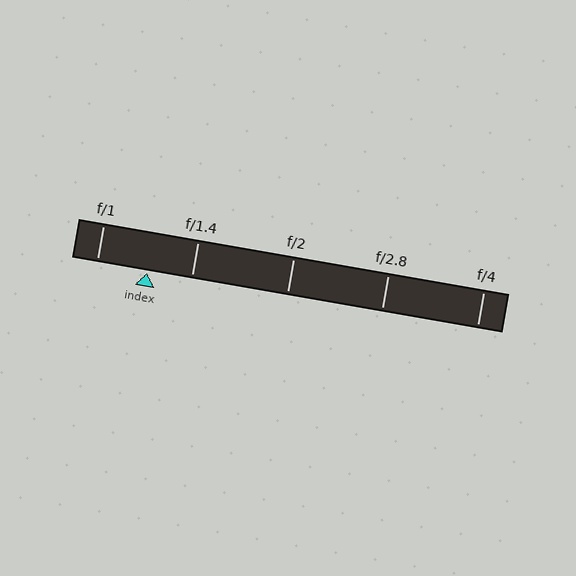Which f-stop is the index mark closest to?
The index mark is closest to f/1.4.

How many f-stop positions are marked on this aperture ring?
There are 5 f-stop positions marked.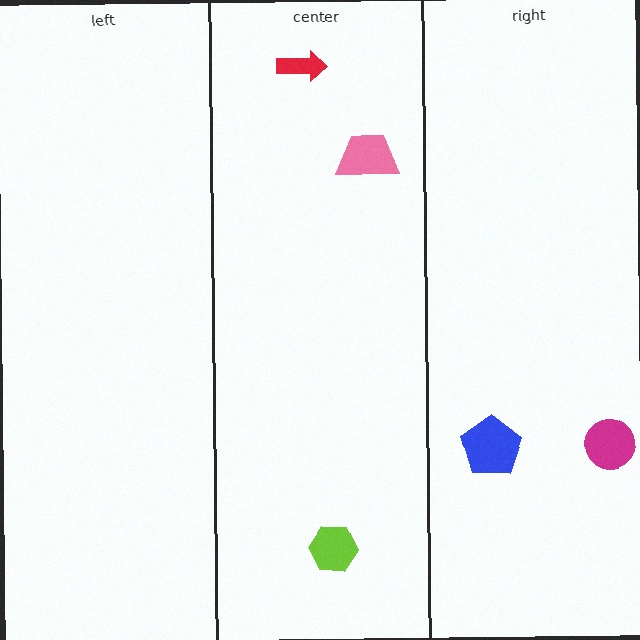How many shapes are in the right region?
2.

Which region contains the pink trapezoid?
The center region.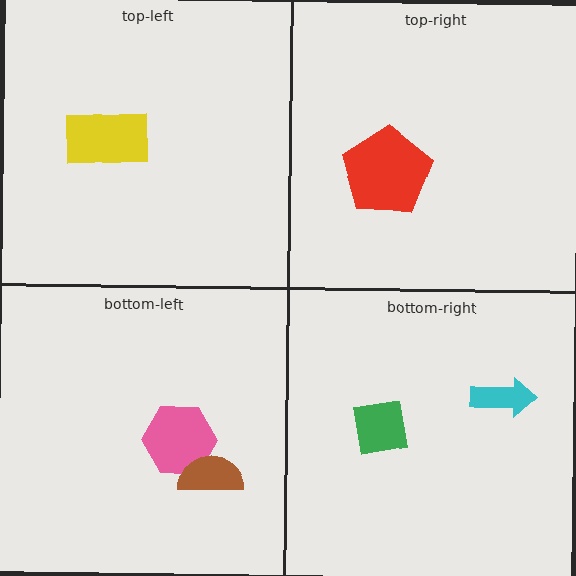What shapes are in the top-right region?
The red pentagon.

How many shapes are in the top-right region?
1.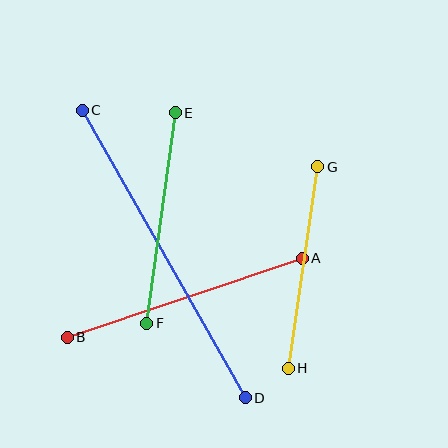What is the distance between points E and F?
The distance is approximately 212 pixels.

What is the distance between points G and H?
The distance is approximately 204 pixels.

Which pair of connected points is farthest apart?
Points C and D are farthest apart.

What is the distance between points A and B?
The distance is approximately 248 pixels.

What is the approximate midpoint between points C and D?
The midpoint is at approximately (164, 254) pixels.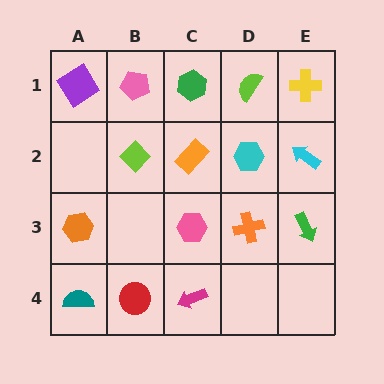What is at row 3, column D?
An orange cross.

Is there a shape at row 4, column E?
No, that cell is empty.